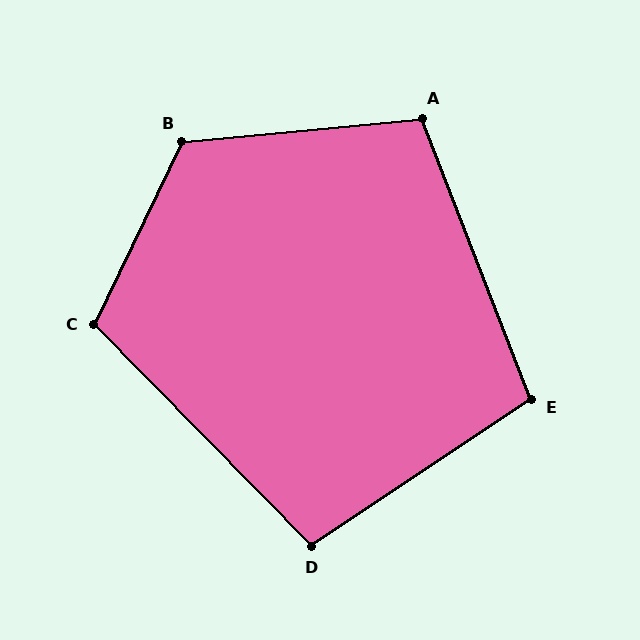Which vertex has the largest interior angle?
B, at approximately 121 degrees.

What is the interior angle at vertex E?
Approximately 102 degrees (obtuse).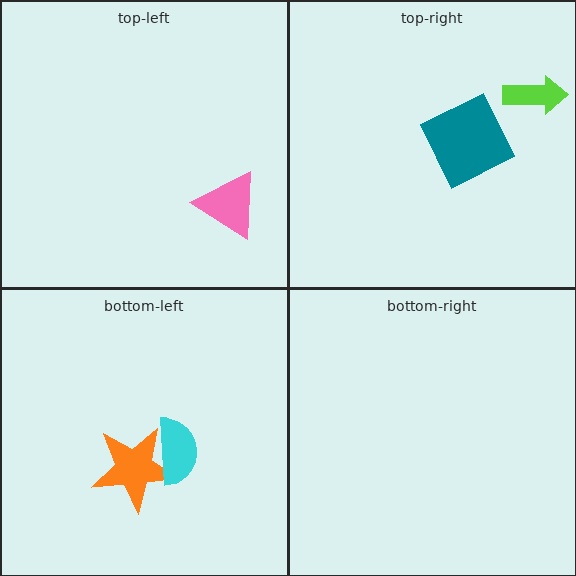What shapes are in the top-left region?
The pink triangle.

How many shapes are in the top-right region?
2.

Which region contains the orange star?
The bottom-left region.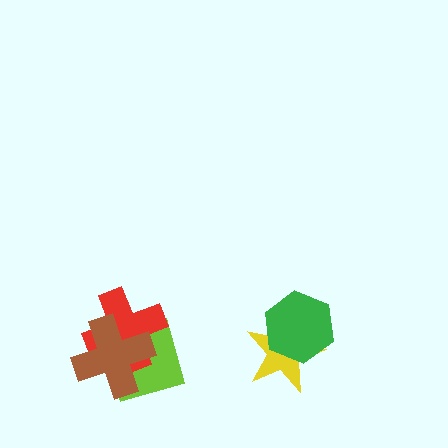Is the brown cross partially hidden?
No, no other shape covers it.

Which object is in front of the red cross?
The brown cross is in front of the red cross.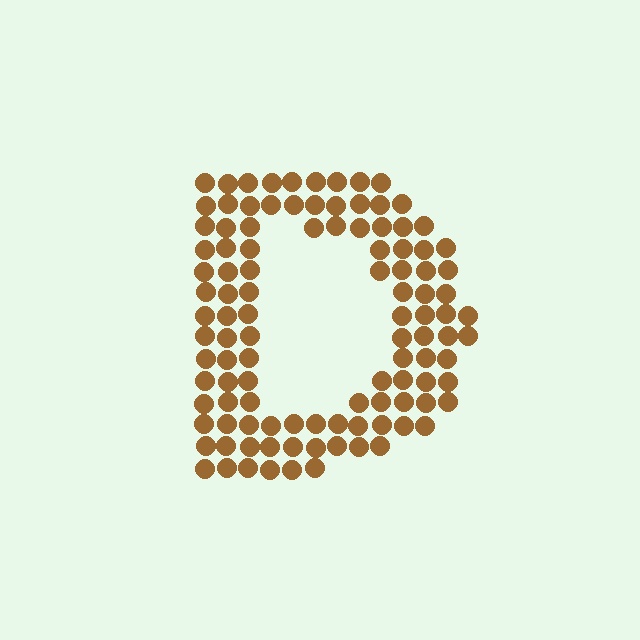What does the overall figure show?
The overall figure shows the letter D.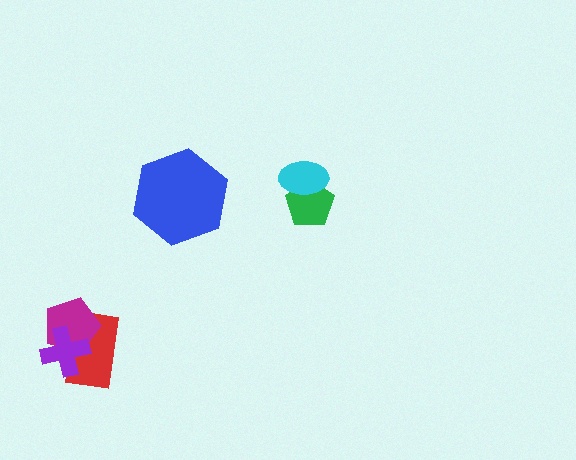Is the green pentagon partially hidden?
Yes, it is partially covered by another shape.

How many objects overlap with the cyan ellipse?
1 object overlaps with the cyan ellipse.